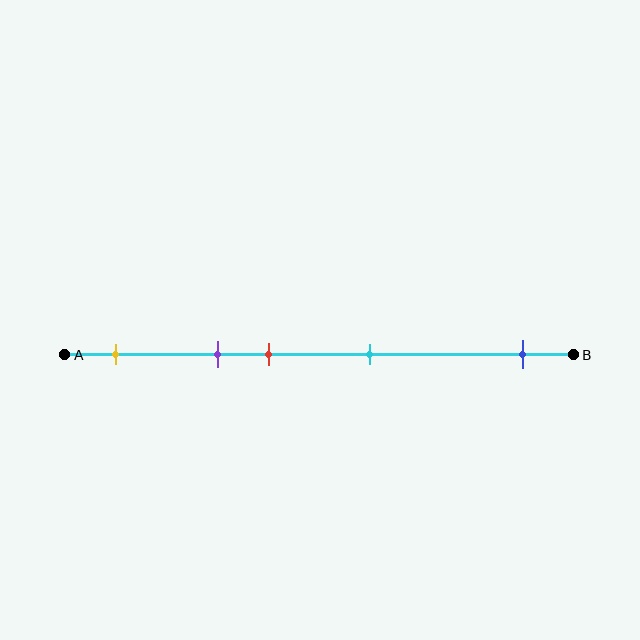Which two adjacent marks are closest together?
The purple and red marks are the closest adjacent pair.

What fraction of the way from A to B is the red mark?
The red mark is approximately 40% (0.4) of the way from A to B.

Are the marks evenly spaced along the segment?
No, the marks are not evenly spaced.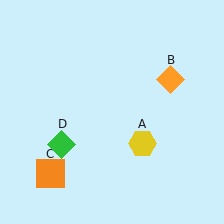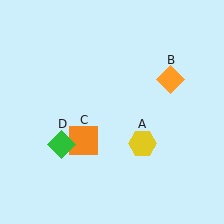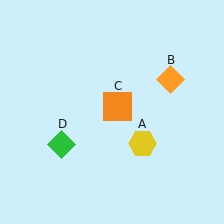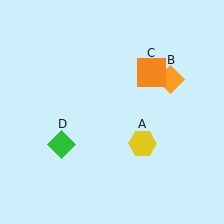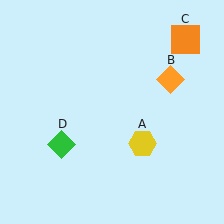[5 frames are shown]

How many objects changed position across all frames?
1 object changed position: orange square (object C).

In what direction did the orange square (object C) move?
The orange square (object C) moved up and to the right.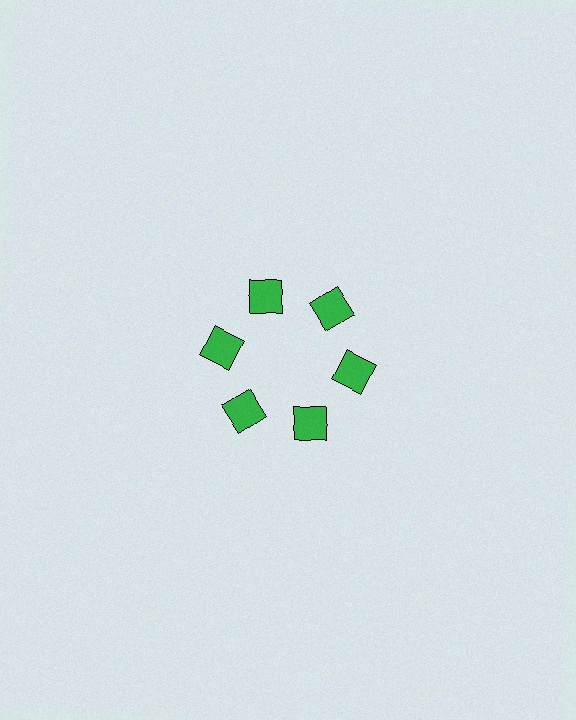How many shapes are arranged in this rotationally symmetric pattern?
There are 6 shapes, arranged in 6 groups of 1.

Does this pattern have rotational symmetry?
Yes, this pattern has 6-fold rotational symmetry. It looks the same after rotating 60 degrees around the center.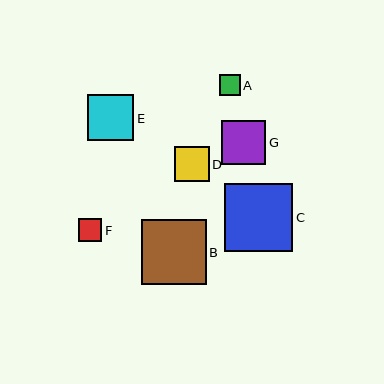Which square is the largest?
Square C is the largest with a size of approximately 68 pixels.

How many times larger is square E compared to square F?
Square E is approximately 2.0 times the size of square F.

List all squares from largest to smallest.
From largest to smallest: C, B, E, G, D, F, A.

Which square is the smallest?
Square A is the smallest with a size of approximately 21 pixels.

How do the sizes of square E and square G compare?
Square E and square G are approximately the same size.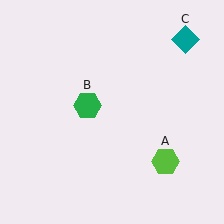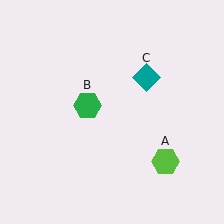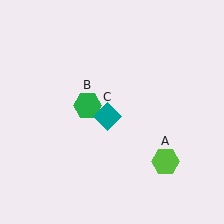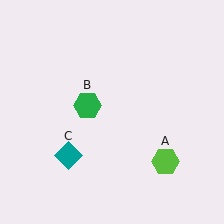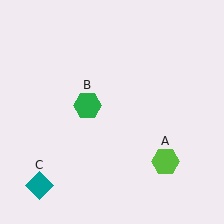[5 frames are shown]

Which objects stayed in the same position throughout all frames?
Lime hexagon (object A) and green hexagon (object B) remained stationary.